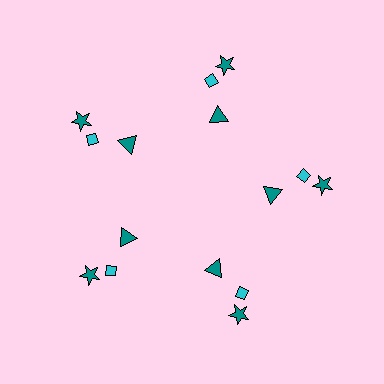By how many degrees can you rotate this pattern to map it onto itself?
The pattern maps onto itself every 72 degrees of rotation.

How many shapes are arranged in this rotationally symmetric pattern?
There are 15 shapes, arranged in 5 groups of 3.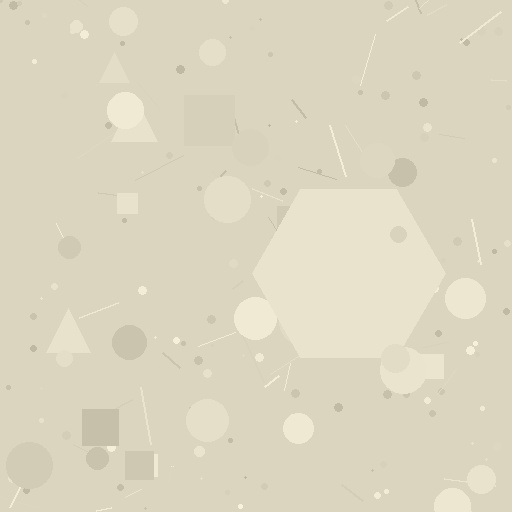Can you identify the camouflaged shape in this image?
The camouflaged shape is a hexagon.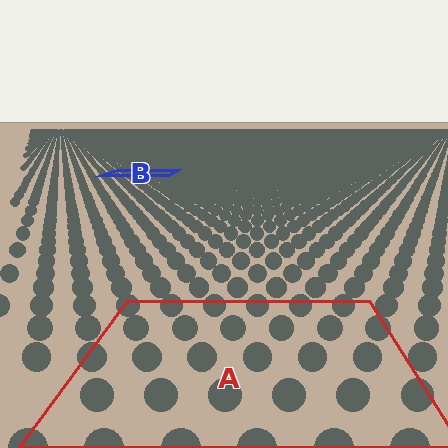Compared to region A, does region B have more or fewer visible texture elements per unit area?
Region B has more texture elements per unit area — they are packed more densely because it is farther away.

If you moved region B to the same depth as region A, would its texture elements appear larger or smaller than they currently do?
They would appear larger. At a closer depth, the same texture elements are projected at a bigger on-screen size.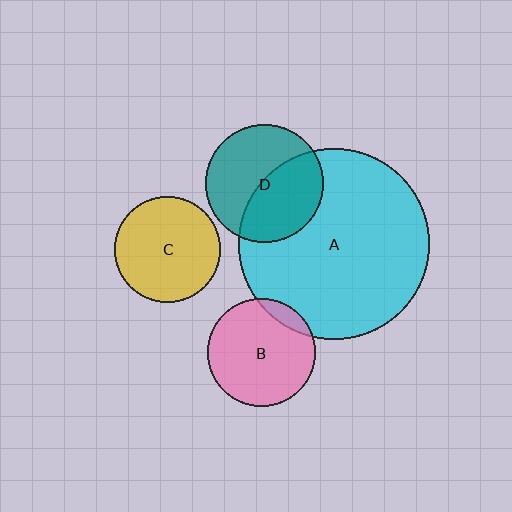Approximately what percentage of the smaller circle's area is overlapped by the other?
Approximately 10%.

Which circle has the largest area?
Circle A (cyan).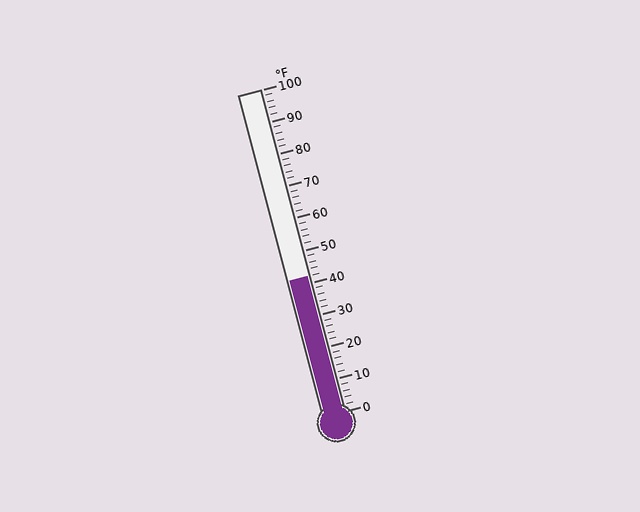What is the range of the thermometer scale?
The thermometer scale ranges from 0°F to 100°F.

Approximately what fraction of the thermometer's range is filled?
The thermometer is filled to approximately 40% of its range.